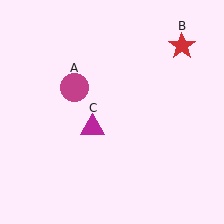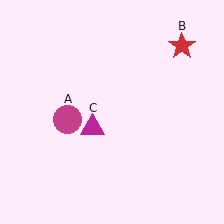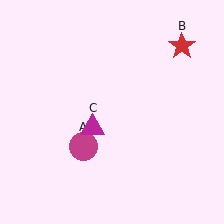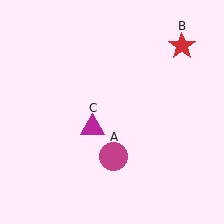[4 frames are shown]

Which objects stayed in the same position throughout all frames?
Red star (object B) and magenta triangle (object C) remained stationary.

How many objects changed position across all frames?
1 object changed position: magenta circle (object A).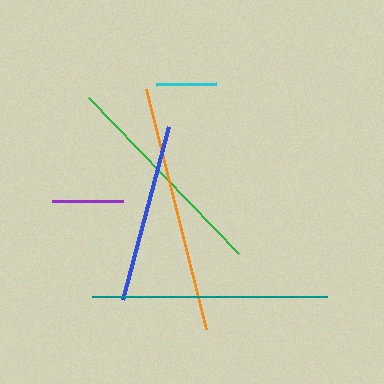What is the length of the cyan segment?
The cyan segment is approximately 61 pixels long.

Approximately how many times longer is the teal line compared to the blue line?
The teal line is approximately 1.3 times the length of the blue line.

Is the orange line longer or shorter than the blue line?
The orange line is longer than the blue line.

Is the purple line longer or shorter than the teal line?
The teal line is longer than the purple line.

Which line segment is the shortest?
The cyan line is the shortest at approximately 61 pixels.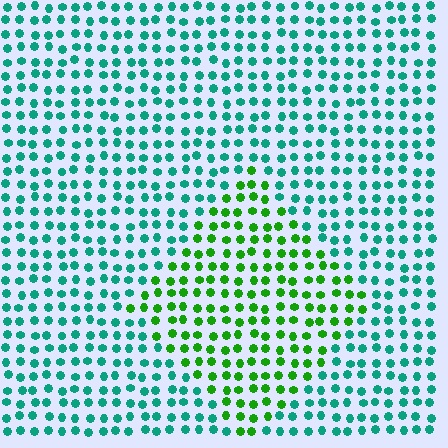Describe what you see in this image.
The image is filled with small teal elements in a uniform arrangement. A diamond-shaped region is visible where the elements are tinted to a slightly different hue, forming a subtle color boundary.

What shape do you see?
I see a diamond.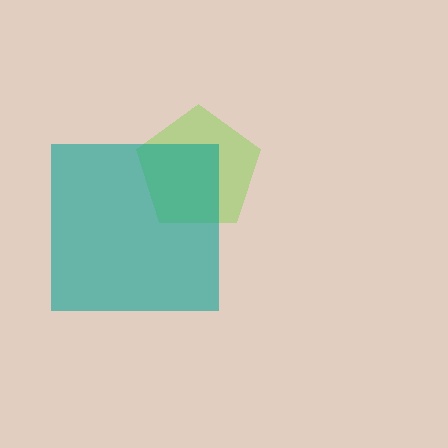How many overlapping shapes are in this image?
There are 2 overlapping shapes in the image.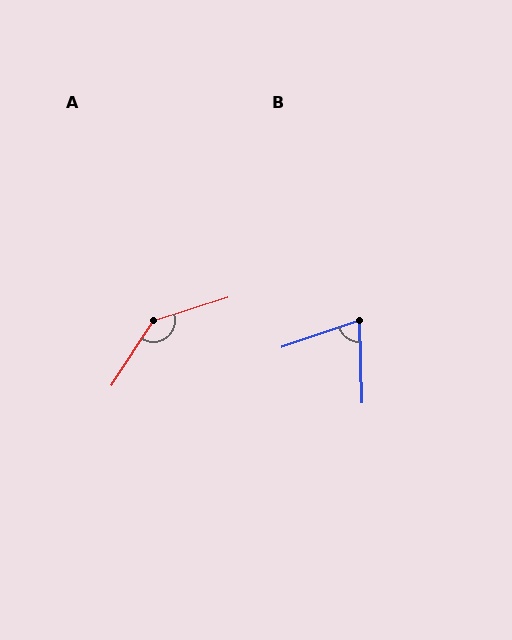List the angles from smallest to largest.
B (73°), A (140°).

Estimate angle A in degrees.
Approximately 140 degrees.